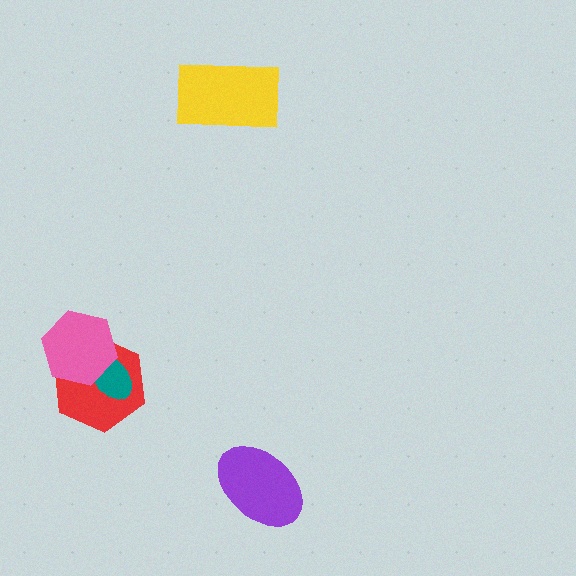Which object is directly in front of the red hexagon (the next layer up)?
The teal ellipse is directly in front of the red hexagon.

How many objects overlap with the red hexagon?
2 objects overlap with the red hexagon.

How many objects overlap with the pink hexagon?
2 objects overlap with the pink hexagon.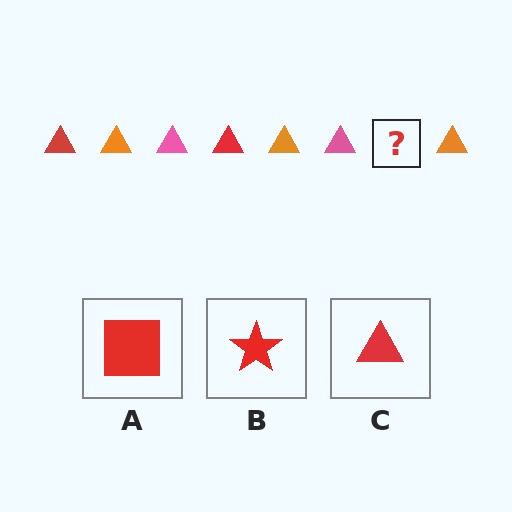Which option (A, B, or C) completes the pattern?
C.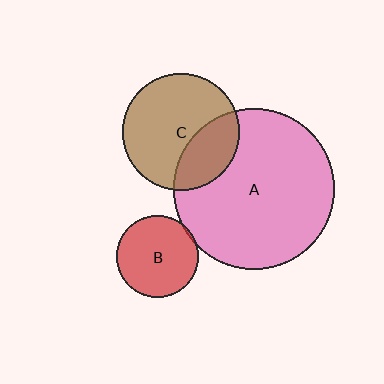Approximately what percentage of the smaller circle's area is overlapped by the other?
Approximately 5%.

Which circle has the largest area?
Circle A (pink).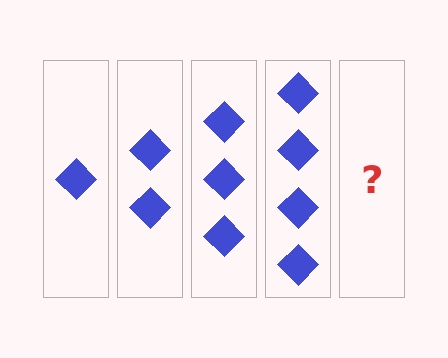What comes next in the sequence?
The next element should be 5 diamonds.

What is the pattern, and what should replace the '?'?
The pattern is that each step adds one more diamond. The '?' should be 5 diamonds.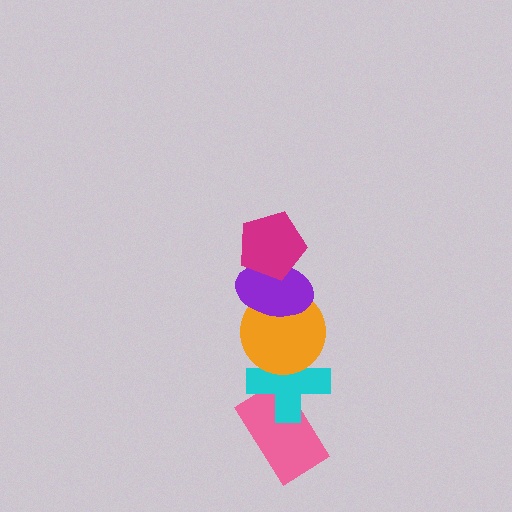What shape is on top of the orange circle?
The purple ellipse is on top of the orange circle.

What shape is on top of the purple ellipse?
The magenta pentagon is on top of the purple ellipse.